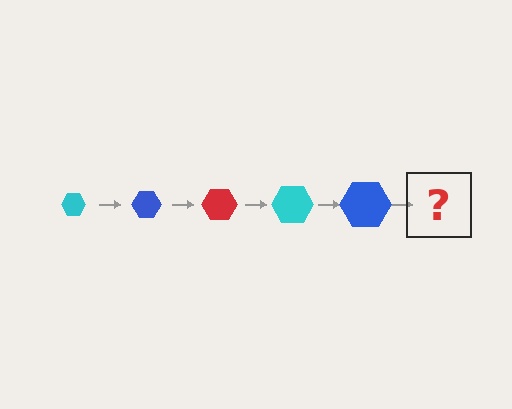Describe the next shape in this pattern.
It should be a red hexagon, larger than the previous one.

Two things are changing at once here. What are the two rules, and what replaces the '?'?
The two rules are that the hexagon grows larger each step and the color cycles through cyan, blue, and red. The '?' should be a red hexagon, larger than the previous one.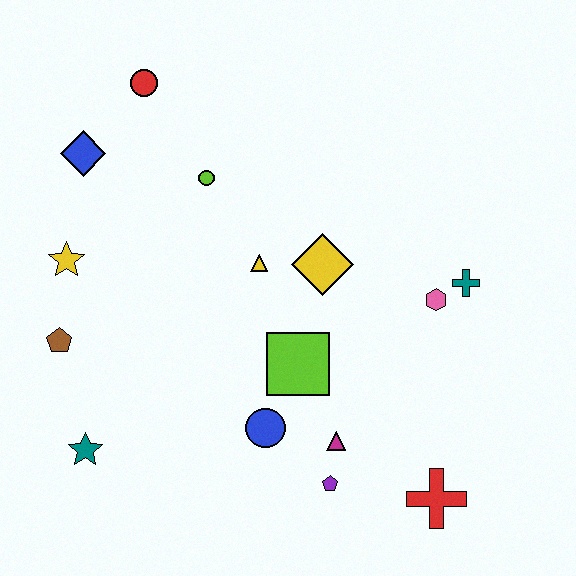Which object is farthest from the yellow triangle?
The red cross is farthest from the yellow triangle.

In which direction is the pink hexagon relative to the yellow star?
The pink hexagon is to the right of the yellow star.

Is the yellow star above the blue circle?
Yes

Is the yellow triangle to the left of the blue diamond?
No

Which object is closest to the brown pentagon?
The yellow star is closest to the brown pentagon.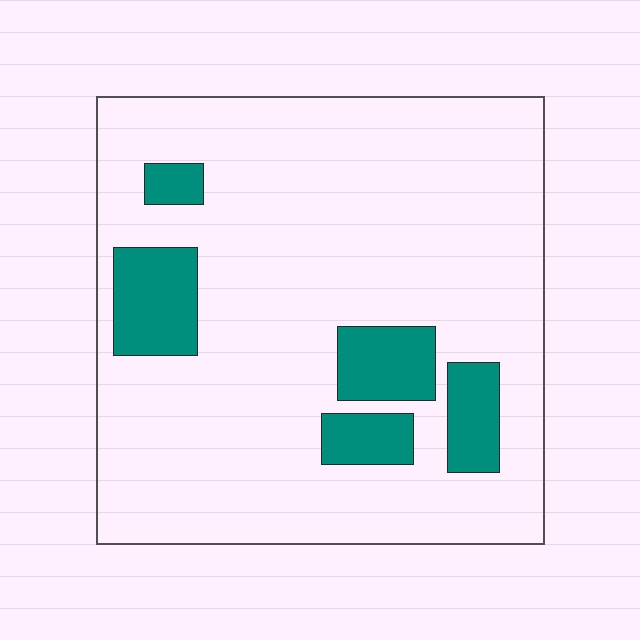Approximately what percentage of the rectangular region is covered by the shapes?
Approximately 15%.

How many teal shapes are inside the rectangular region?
5.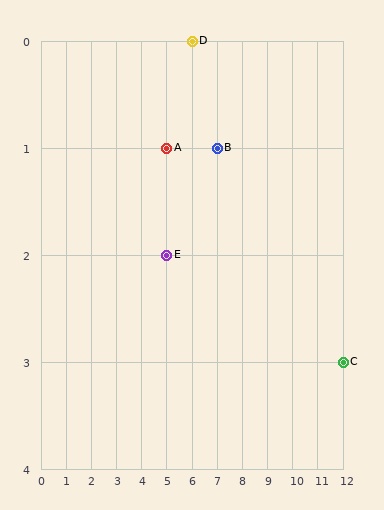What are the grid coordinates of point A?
Point A is at grid coordinates (5, 1).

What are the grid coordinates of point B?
Point B is at grid coordinates (7, 1).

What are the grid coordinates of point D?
Point D is at grid coordinates (6, 0).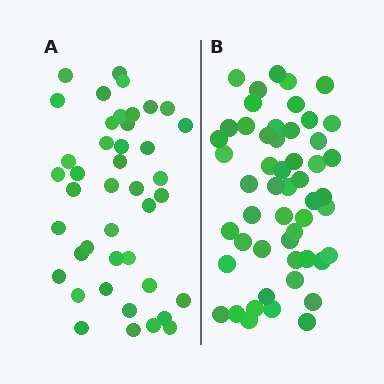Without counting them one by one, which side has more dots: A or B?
Region B (the right region) has more dots.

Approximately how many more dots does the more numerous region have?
Region B has roughly 10 or so more dots than region A.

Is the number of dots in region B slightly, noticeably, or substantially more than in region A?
Region B has only slightly more — the two regions are fairly close. The ratio is roughly 1.2 to 1.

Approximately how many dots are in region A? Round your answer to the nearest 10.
About 40 dots. (The exact count is 42, which rounds to 40.)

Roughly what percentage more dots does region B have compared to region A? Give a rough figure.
About 25% more.